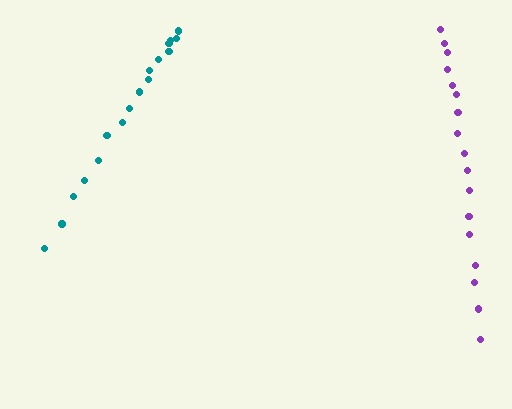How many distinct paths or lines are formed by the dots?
There are 2 distinct paths.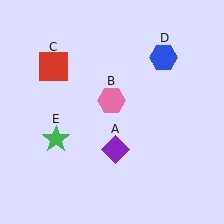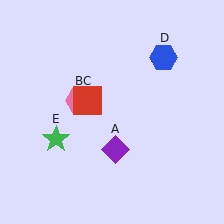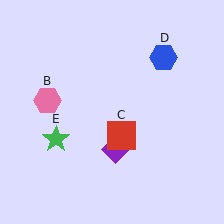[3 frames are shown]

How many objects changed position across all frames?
2 objects changed position: pink hexagon (object B), red square (object C).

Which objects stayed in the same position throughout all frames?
Purple diamond (object A) and blue hexagon (object D) and green star (object E) remained stationary.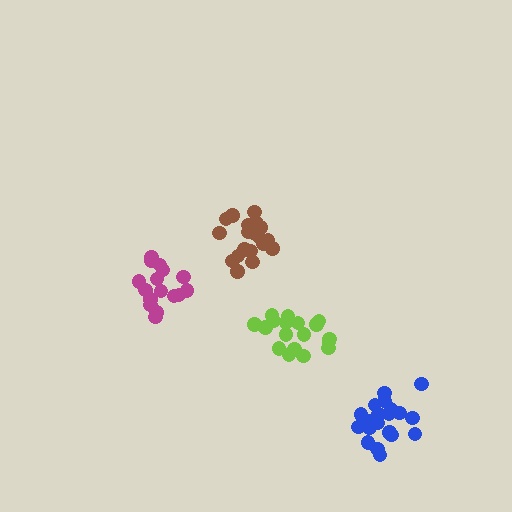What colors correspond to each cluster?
The clusters are colored: brown, blue, magenta, lime.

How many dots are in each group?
Group 1: 20 dots, Group 2: 20 dots, Group 3: 16 dots, Group 4: 18 dots (74 total).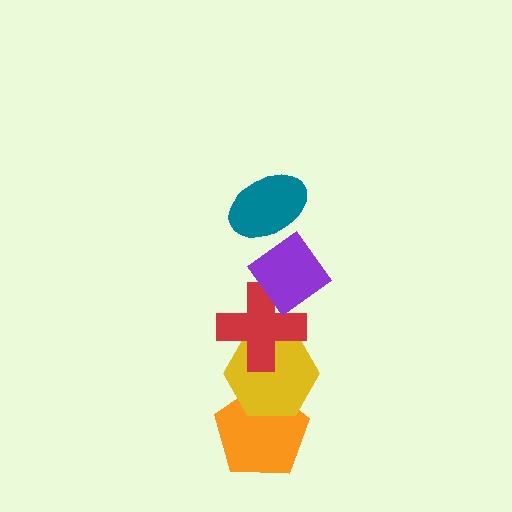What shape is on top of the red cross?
The purple diamond is on top of the red cross.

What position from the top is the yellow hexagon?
The yellow hexagon is 4th from the top.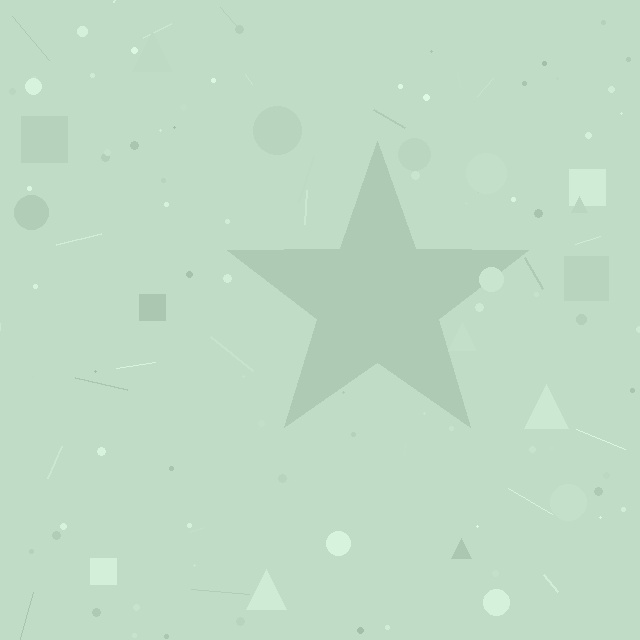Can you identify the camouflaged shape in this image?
The camouflaged shape is a star.